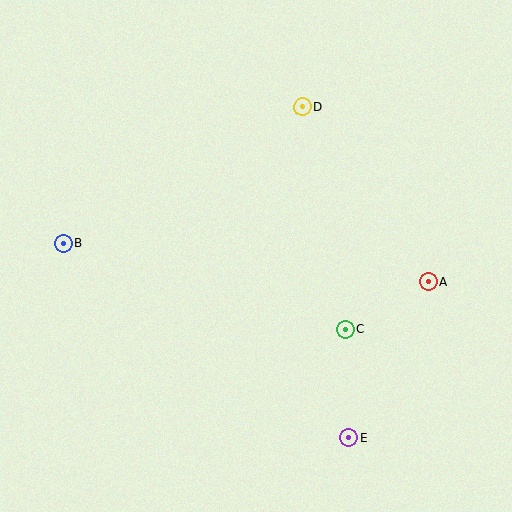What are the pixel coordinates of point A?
Point A is at (429, 282).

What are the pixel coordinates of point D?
Point D is at (303, 107).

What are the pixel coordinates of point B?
Point B is at (63, 243).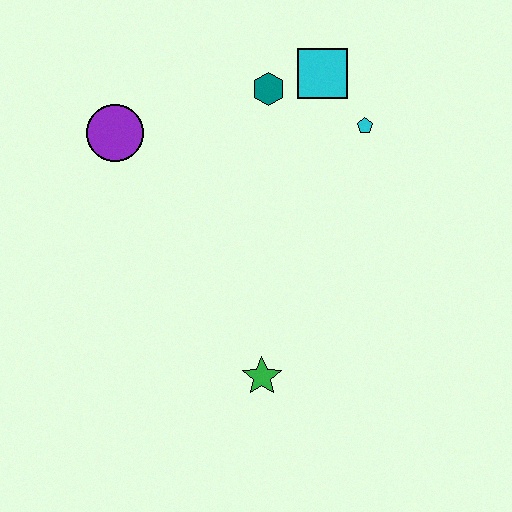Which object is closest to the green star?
The cyan pentagon is closest to the green star.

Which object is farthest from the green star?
The cyan square is farthest from the green star.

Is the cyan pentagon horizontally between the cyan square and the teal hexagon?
No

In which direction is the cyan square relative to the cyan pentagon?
The cyan square is above the cyan pentagon.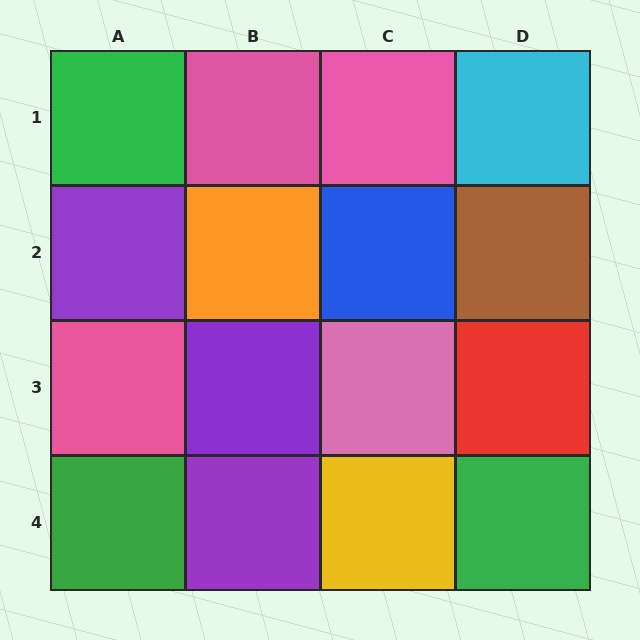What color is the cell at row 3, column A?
Pink.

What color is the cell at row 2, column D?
Brown.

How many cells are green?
3 cells are green.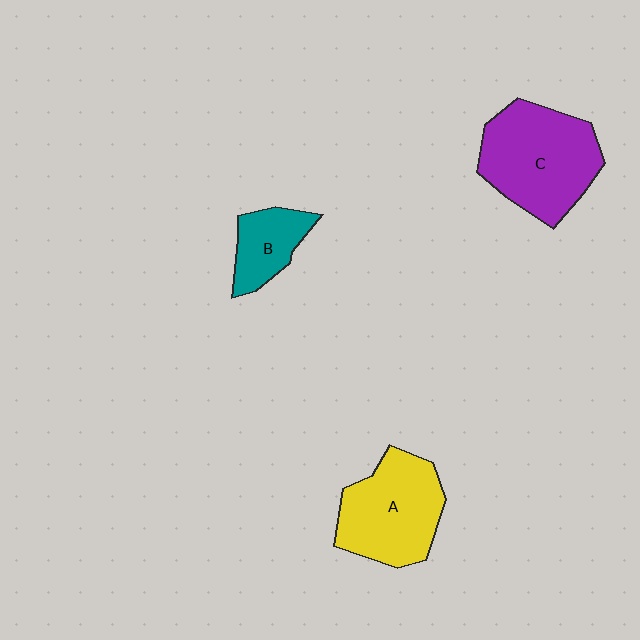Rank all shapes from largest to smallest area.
From largest to smallest: C (purple), A (yellow), B (teal).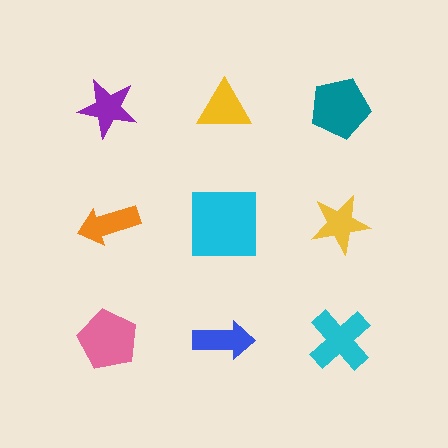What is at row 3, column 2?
A blue arrow.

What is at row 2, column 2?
A cyan square.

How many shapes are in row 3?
3 shapes.